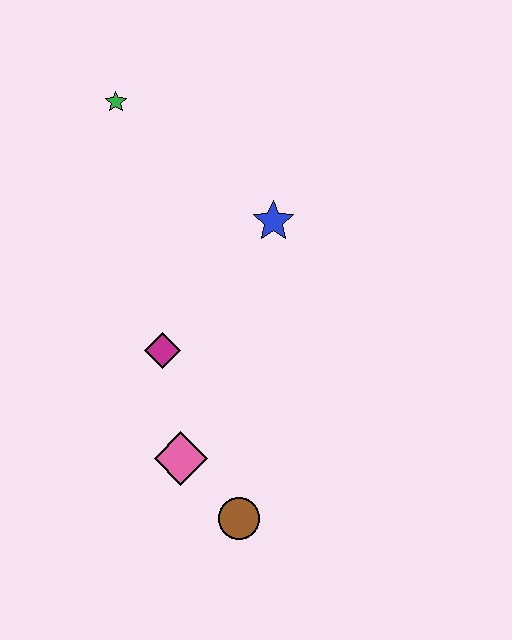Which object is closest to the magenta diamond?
The pink diamond is closest to the magenta diamond.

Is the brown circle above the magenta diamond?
No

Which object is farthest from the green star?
The brown circle is farthest from the green star.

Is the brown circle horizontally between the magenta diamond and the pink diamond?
No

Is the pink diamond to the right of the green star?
Yes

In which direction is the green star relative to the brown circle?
The green star is above the brown circle.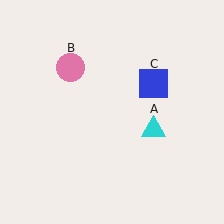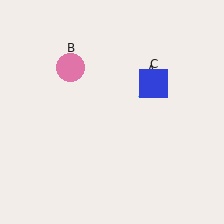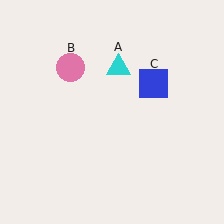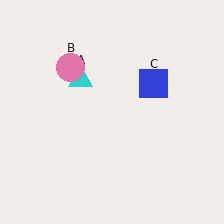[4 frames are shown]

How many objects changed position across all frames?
1 object changed position: cyan triangle (object A).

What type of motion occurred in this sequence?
The cyan triangle (object A) rotated counterclockwise around the center of the scene.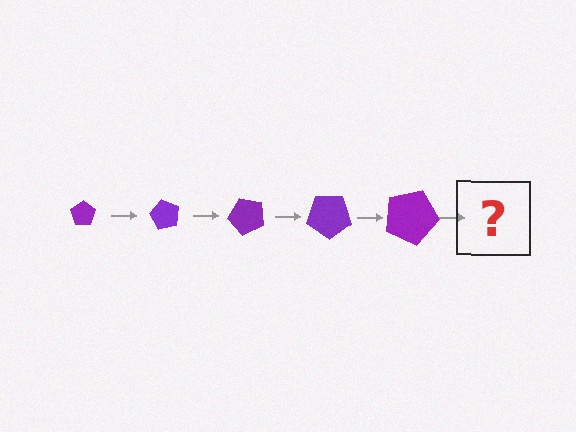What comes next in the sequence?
The next element should be a pentagon, larger than the previous one and rotated 300 degrees from the start.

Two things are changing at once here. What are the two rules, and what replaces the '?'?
The two rules are that the pentagon grows larger each step and it rotates 60 degrees each step. The '?' should be a pentagon, larger than the previous one and rotated 300 degrees from the start.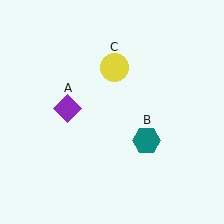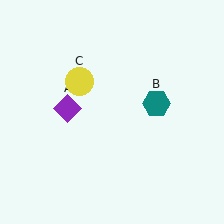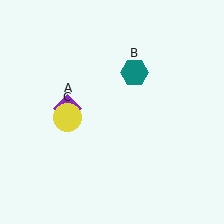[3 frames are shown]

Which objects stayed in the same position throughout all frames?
Purple diamond (object A) remained stationary.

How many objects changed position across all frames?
2 objects changed position: teal hexagon (object B), yellow circle (object C).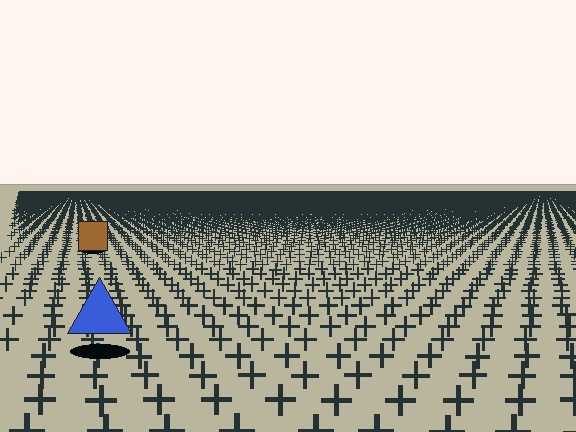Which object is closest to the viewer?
The blue triangle is closest. The texture marks near it are larger and more spread out.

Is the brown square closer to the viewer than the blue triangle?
No. The blue triangle is closer — you can tell from the texture gradient: the ground texture is coarser near it.